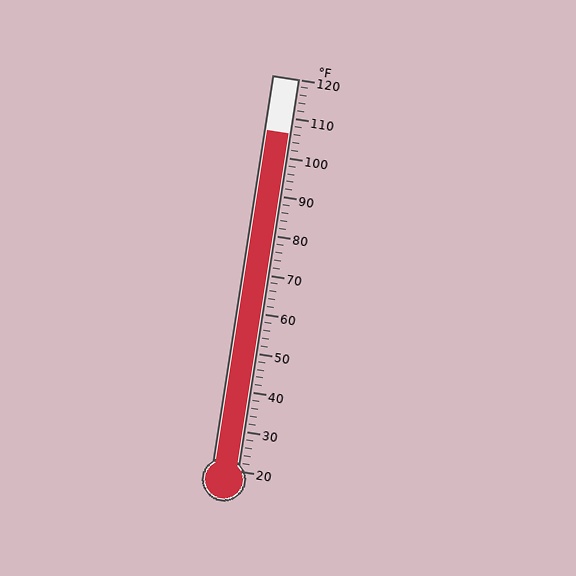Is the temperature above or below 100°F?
The temperature is above 100°F.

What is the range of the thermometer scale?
The thermometer scale ranges from 20°F to 120°F.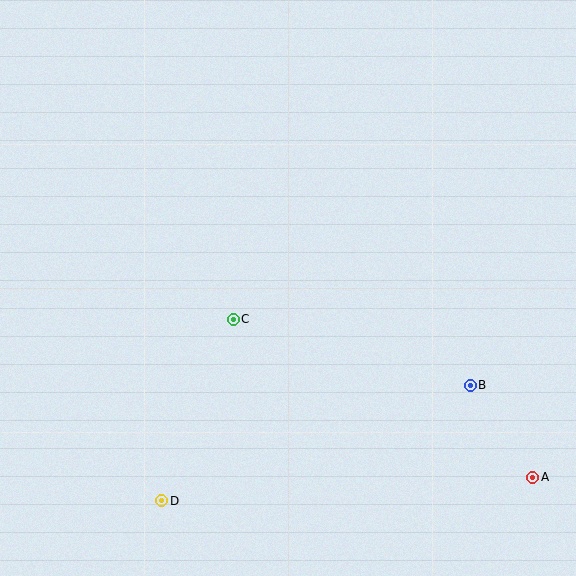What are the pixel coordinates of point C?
Point C is at (233, 319).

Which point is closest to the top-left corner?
Point C is closest to the top-left corner.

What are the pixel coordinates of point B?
Point B is at (470, 385).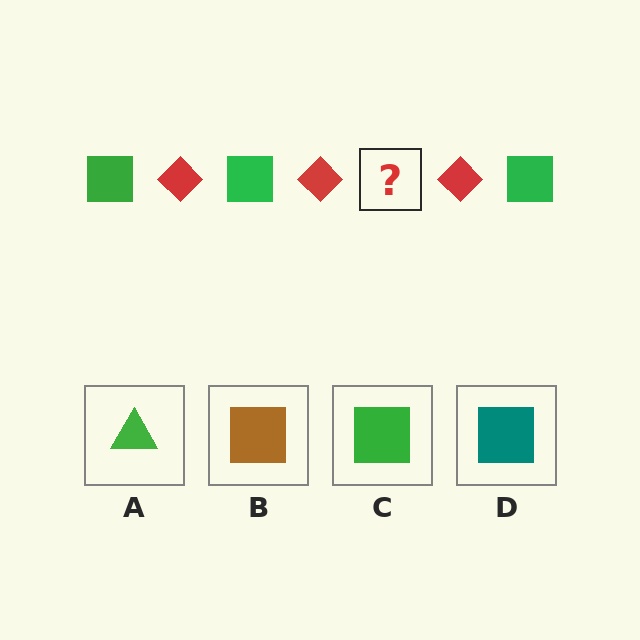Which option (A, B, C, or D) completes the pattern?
C.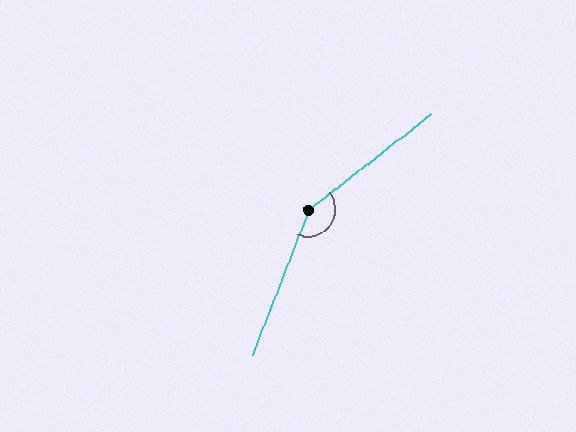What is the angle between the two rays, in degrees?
Approximately 149 degrees.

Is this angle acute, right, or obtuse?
It is obtuse.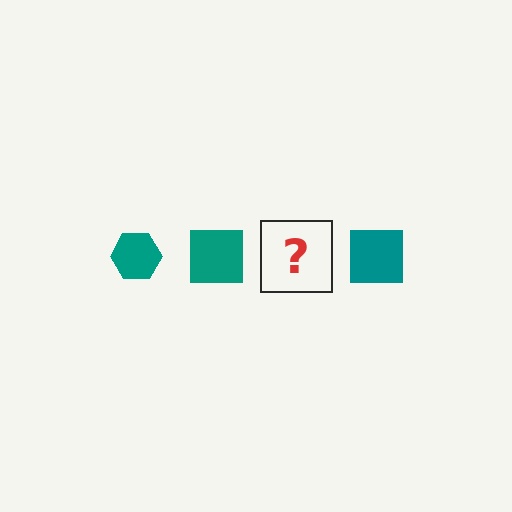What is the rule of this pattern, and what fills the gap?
The rule is that the pattern cycles through hexagon, square shapes in teal. The gap should be filled with a teal hexagon.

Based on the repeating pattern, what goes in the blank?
The blank should be a teal hexagon.